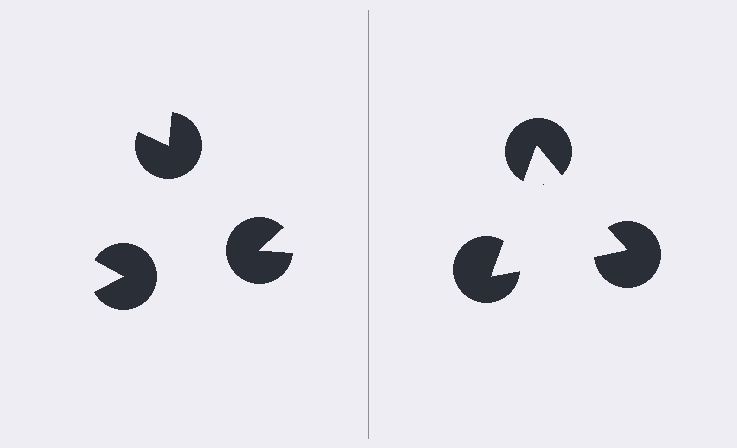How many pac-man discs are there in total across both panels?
6 — 3 on each side.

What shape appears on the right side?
An illusory triangle.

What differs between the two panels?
The pac-man discs are positioned identically on both sides; only the wedge orientations differ. On the right they align to a triangle; on the left they are misaligned.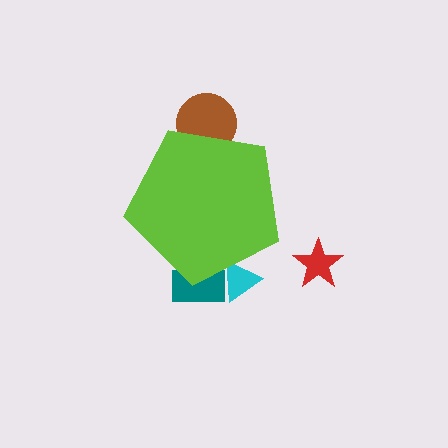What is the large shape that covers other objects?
A lime pentagon.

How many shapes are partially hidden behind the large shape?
3 shapes are partially hidden.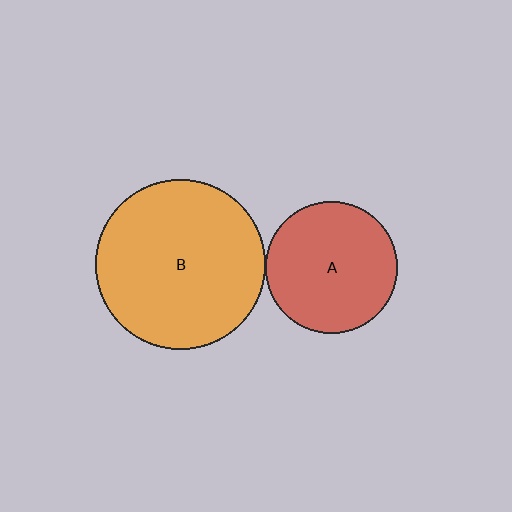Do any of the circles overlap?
No, none of the circles overlap.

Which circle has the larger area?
Circle B (orange).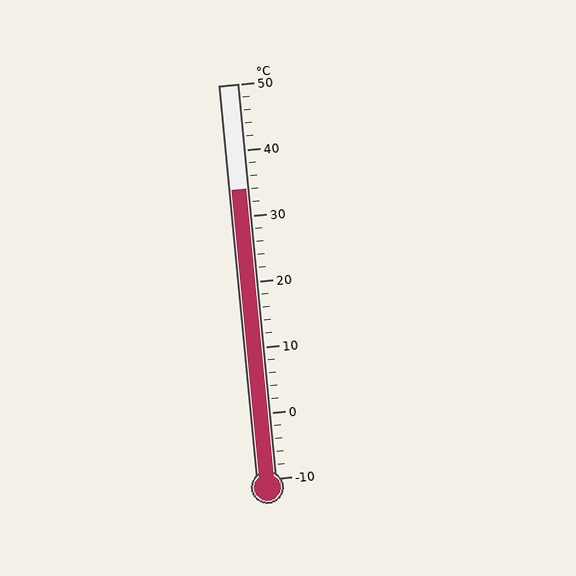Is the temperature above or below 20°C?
The temperature is above 20°C.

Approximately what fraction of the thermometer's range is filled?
The thermometer is filled to approximately 75% of its range.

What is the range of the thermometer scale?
The thermometer scale ranges from -10°C to 50°C.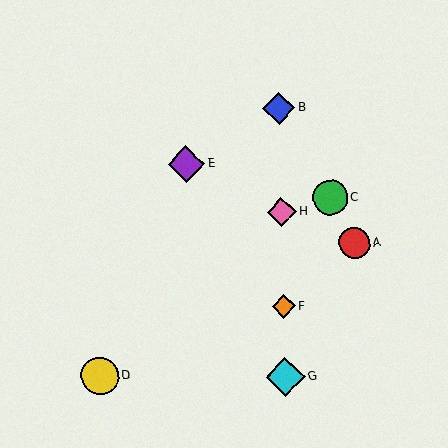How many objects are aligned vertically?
4 objects (B, F, G, H) are aligned vertically.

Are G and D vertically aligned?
No, G is at x≈285 and D is at x≈100.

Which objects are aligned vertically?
Objects B, F, G, H are aligned vertically.